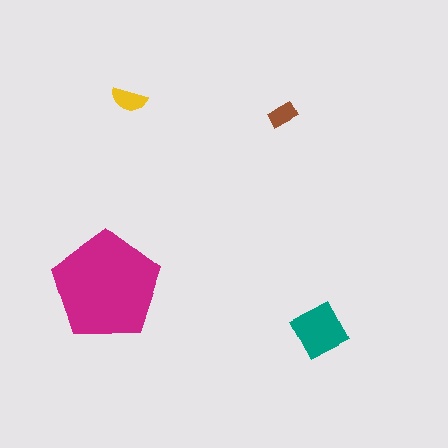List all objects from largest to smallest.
The magenta pentagon, the teal diamond, the yellow semicircle, the brown rectangle.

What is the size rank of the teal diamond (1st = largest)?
2nd.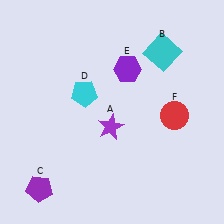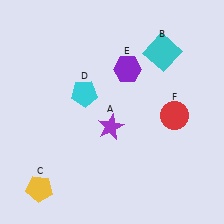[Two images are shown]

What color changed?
The pentagon (C) changed from purple in Image 1 to yellow in Image 2.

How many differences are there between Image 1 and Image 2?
There is 1 difference between the two images.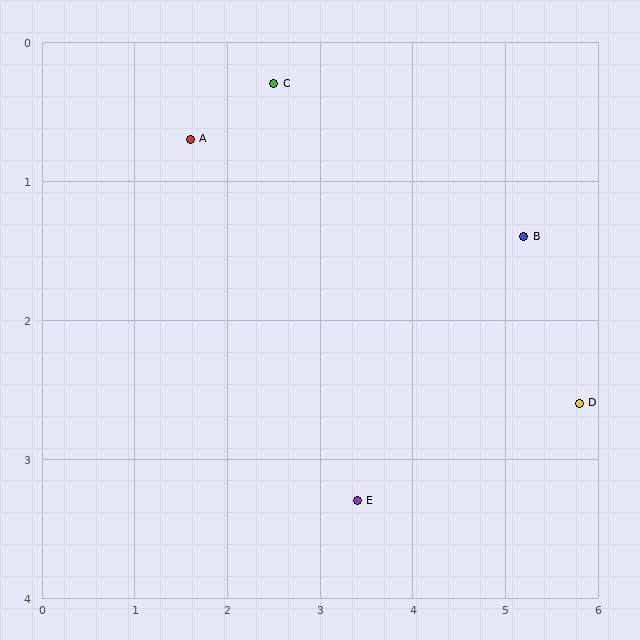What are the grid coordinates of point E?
Point E is at approximately (3.4, 3.3).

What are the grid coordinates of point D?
Point D is at approximately (5.8, 2.6).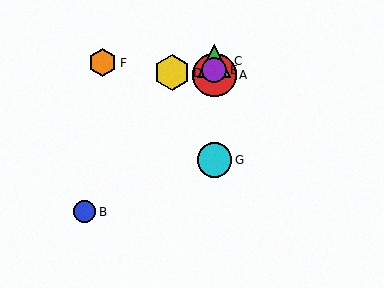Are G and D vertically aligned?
No, G is at x≈214 and D is at x≈172.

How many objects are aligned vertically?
4 objects (A, C, E, G) are aligned vertically.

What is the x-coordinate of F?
Object F is at x≈103.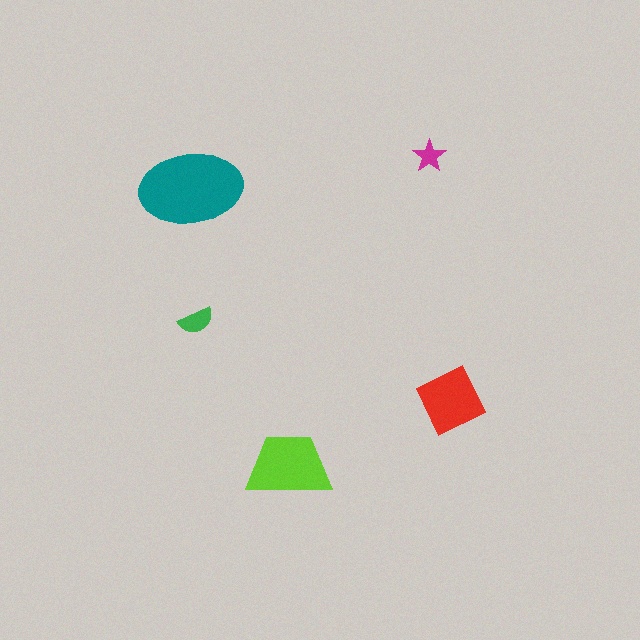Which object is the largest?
The teal ellipse.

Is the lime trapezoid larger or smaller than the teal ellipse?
Smaller.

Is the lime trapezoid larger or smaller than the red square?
Larger.